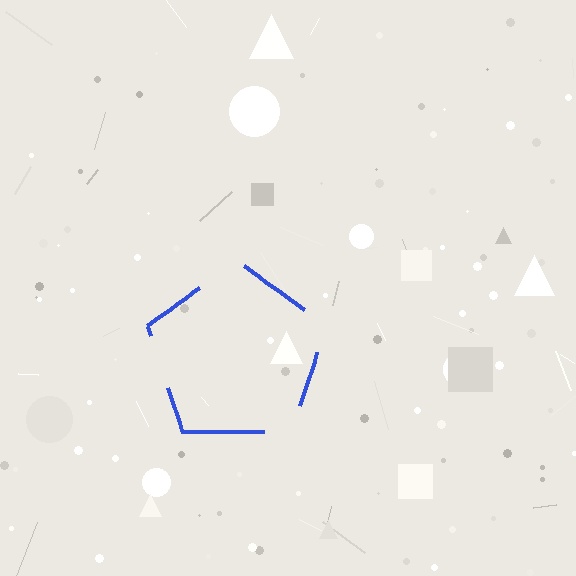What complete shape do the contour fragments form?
The contour fragments form a pentagon.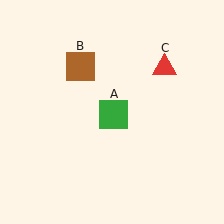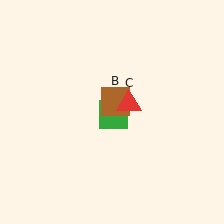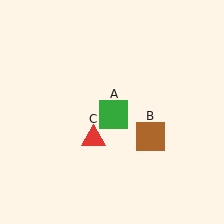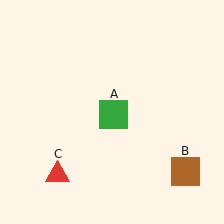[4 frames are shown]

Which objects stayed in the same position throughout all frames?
Green square (object A) remained stationary.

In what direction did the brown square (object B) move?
The brown square (object B) moved down and to the right.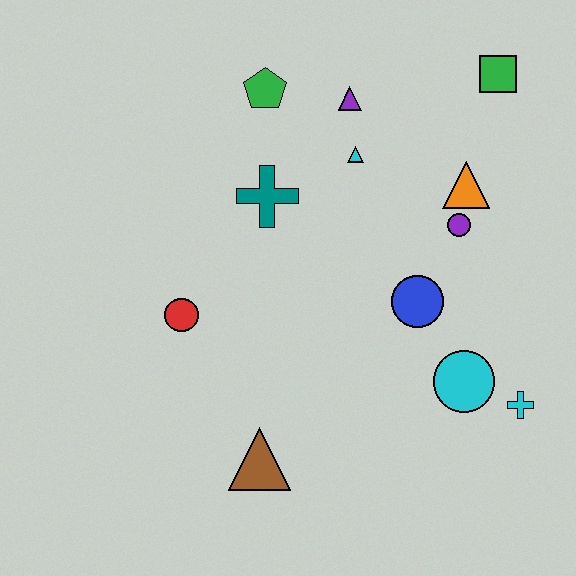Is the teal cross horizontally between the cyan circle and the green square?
No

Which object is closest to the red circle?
The teal cross is closest to the red circle.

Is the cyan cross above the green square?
No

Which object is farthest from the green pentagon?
The cyan cross is farthest from the green pentagon.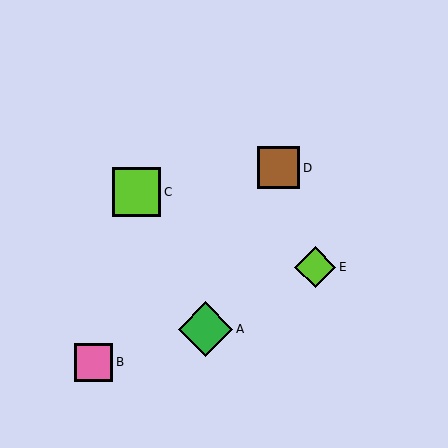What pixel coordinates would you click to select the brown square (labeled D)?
Click at (279, 168) to select the brown square D.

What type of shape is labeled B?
Shape B is a pink square.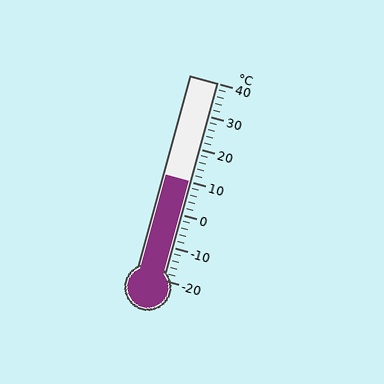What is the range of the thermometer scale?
The thermometer scale ranges from -20°C to 40°C.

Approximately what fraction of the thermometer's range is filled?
The thermometer is filled to approximately 50% of its range.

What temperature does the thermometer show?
The thermometer shows approximately 10°C.